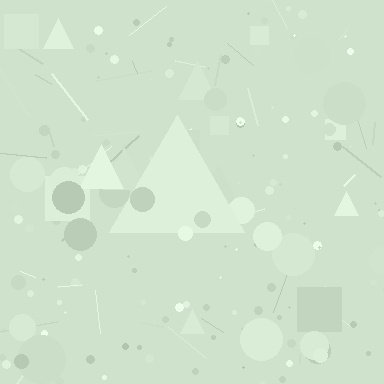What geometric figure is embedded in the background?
A triangle is embedded in the background.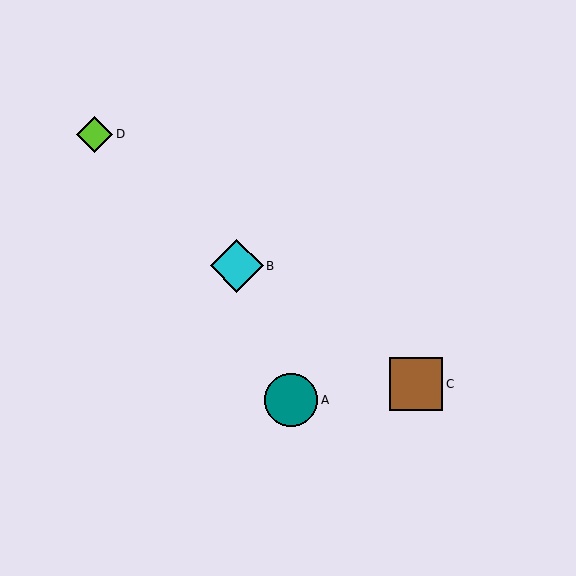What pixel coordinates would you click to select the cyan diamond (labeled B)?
Click at (237, 266) to select the cyan diamond B.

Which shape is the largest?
The teal circle (labeled A) is the largest.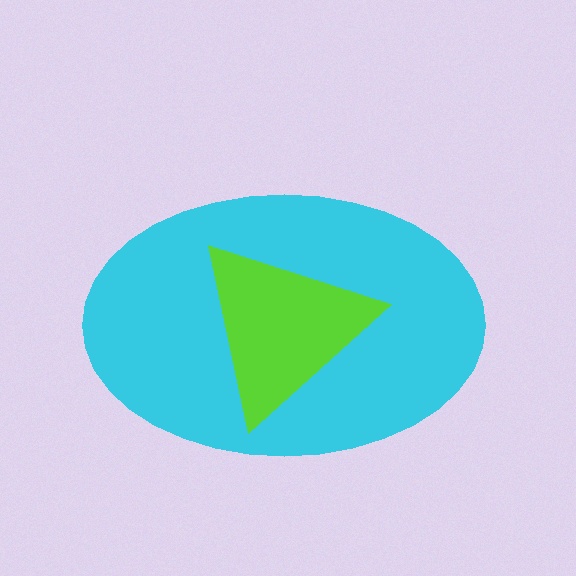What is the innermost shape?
The lime triangle.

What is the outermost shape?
The cyan ellipse.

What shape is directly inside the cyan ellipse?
The lime triangle.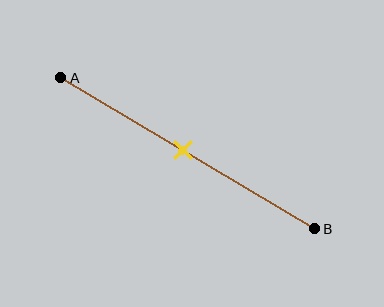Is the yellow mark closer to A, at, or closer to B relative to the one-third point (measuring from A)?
The yellow mark is closer to point B than the one-third point of segment AB.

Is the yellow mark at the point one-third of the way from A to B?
No, the mark is at about 50% from A, not at the 33% one-third point.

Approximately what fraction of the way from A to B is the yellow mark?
The yellow mark is approximately 50% of the way from A to B.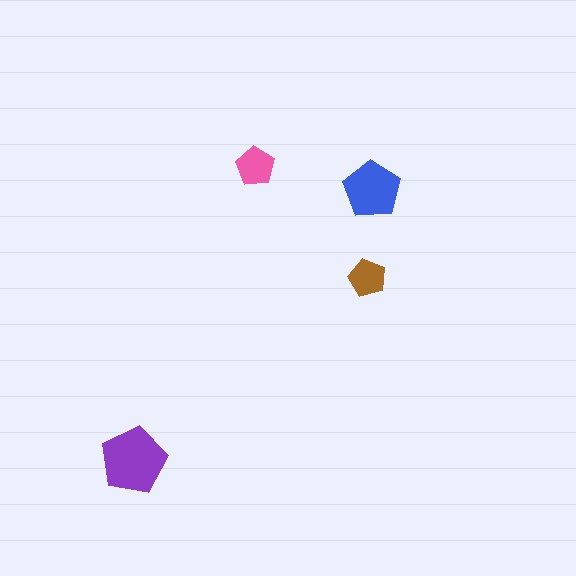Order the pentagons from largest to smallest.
the purple one, the blue one, the pink one, the brown one.